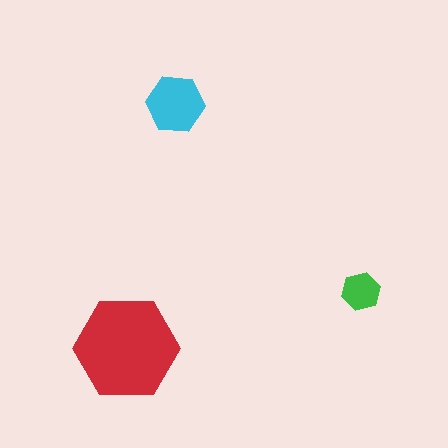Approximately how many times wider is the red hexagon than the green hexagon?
About 2.5 times wider.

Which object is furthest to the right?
The green hexagon is rightmost.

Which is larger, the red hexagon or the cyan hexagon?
The red one.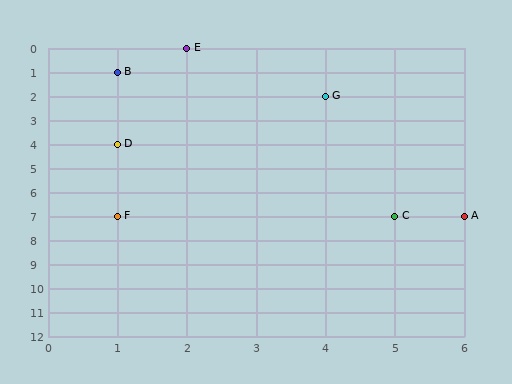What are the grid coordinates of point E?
Point E is at grid coordinates (2, 0).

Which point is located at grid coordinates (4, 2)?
Point G is at (4, 2).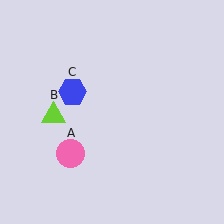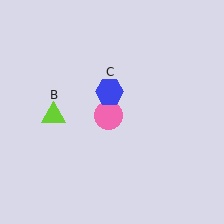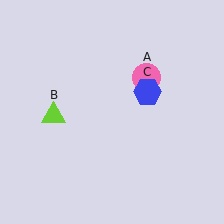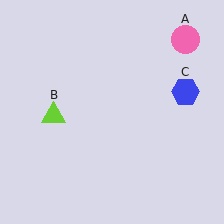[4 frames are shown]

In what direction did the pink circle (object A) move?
The pink circle (object A) moved up and to the right.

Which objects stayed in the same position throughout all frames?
Lime triangle (object B) remained stationary.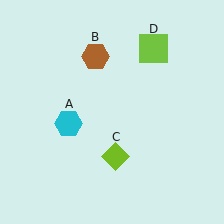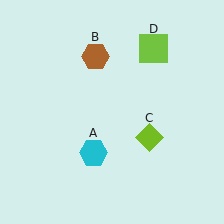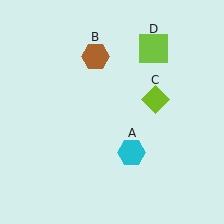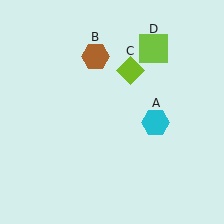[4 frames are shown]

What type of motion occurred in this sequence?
The cyan hexagon (object A), lime diamond (object C) rotated counterclockwise around the center of the scene.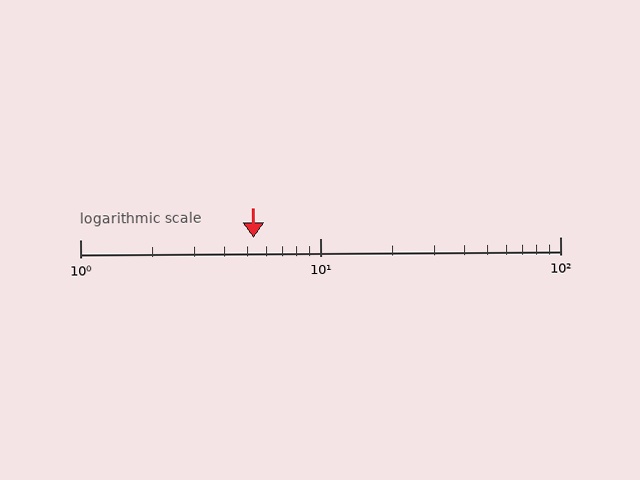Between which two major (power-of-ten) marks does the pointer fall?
The pointer is between 1 and 10.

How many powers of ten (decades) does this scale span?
The scale spans 2 decades, from 1 to 100.